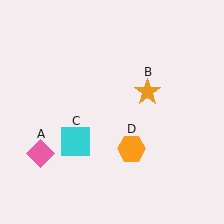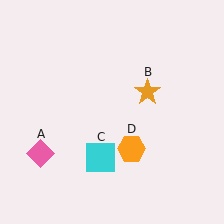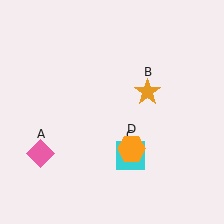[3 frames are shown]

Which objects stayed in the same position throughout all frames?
Pink diamond (object A) and orange star (object B) and orange hexagon (object D) remained stationary.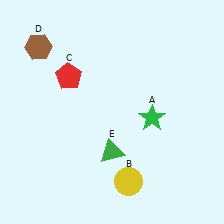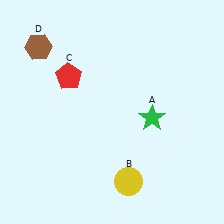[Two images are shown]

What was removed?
The green triangle (E) was removed in Image 2.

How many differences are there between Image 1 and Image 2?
There is 1 difference between the two images.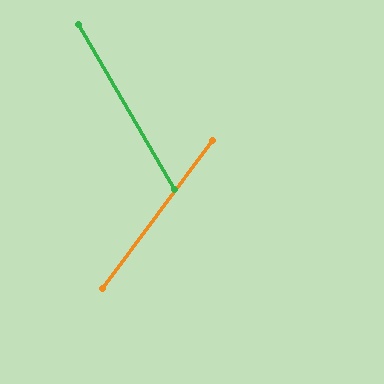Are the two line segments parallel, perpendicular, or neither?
Neither parallel nor perpendicular — they differ by about 67°.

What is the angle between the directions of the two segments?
Approximately 67 degrees.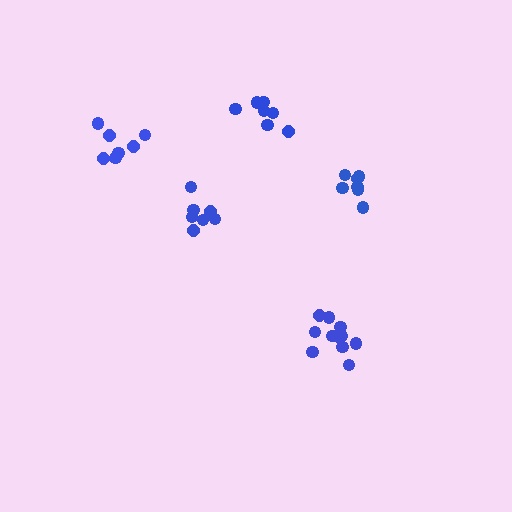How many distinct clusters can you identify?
There are 5 distinct clusters.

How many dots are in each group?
Group 1: 11 dots, Group 2: 7 dots, Group 3: 7 dots, Group 4: 7 dots, Group 5: 8 dots (40 total).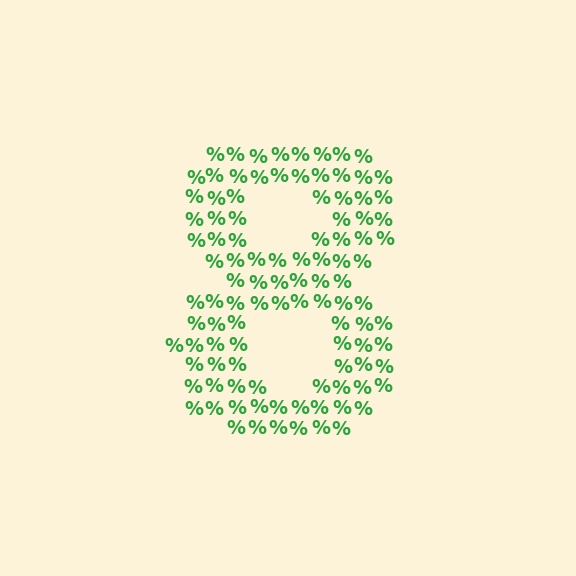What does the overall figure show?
The overall figure shows the digit 8.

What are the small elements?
The small elements are percent signs.